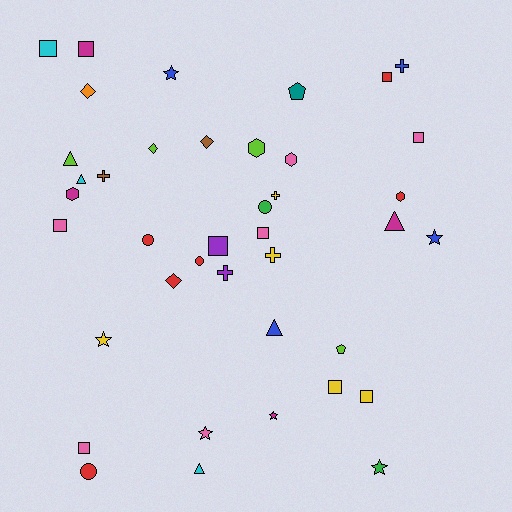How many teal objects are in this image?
There is 1 teal object.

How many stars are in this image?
There are 6 stars.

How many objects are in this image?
There are 40 objects.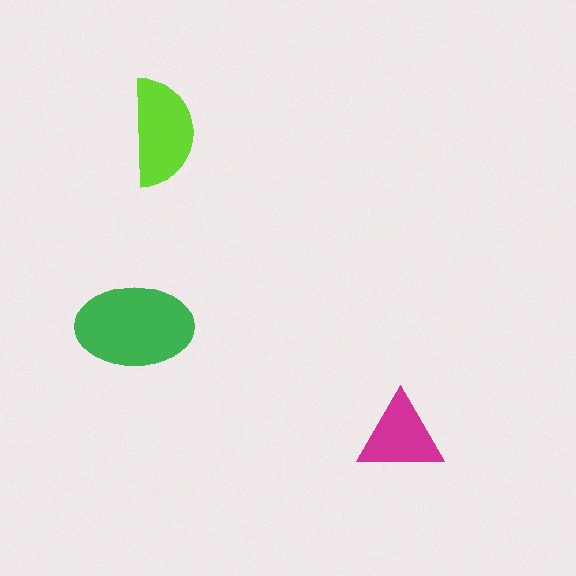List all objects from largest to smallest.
The green ellipse, the lime semicircle, the magenta triangle.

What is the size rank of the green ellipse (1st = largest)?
1st.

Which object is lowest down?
The magenta triangle is bottommost.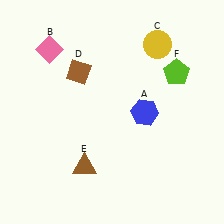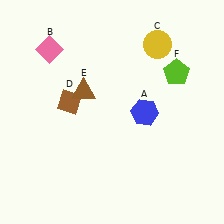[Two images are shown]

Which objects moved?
The objects that moved are: the brown diamond (D), the brown triangle (E).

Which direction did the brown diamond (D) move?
The brown diamond (D) moved down.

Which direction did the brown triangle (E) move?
The brown triangle (E) moved up.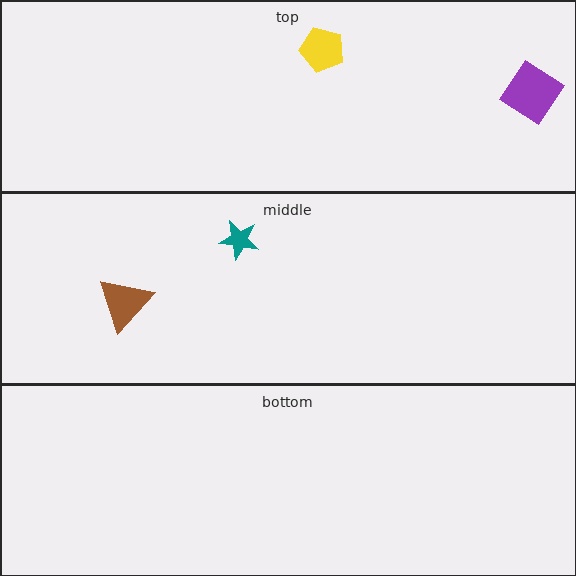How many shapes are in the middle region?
2.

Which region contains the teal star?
The middle region.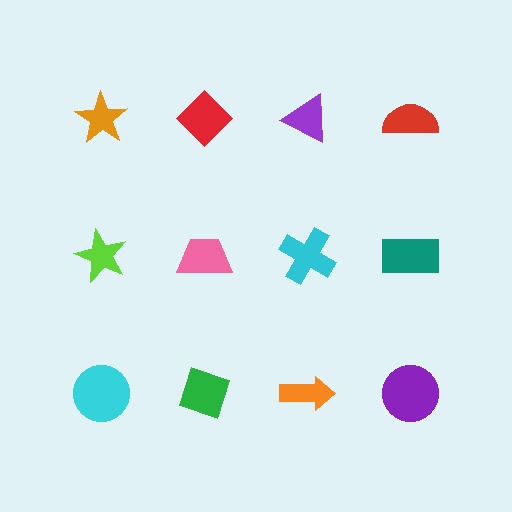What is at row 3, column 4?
A purple circle.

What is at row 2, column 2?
A pink trapezoid.